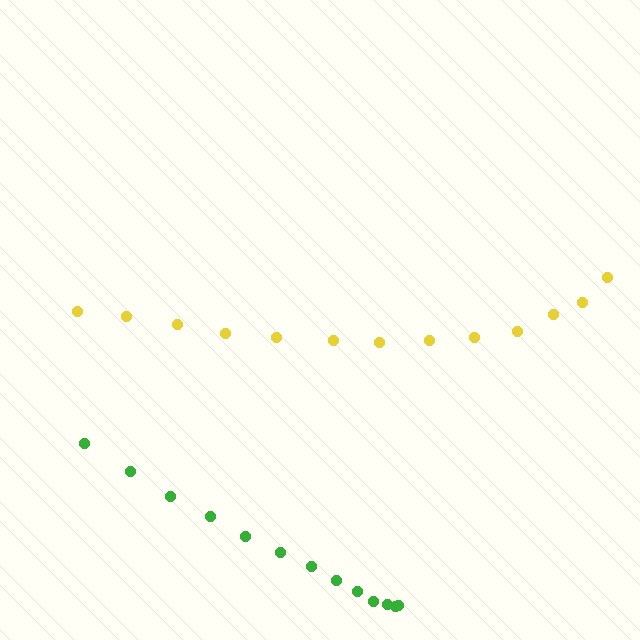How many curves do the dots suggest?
There are 2 distinct paths.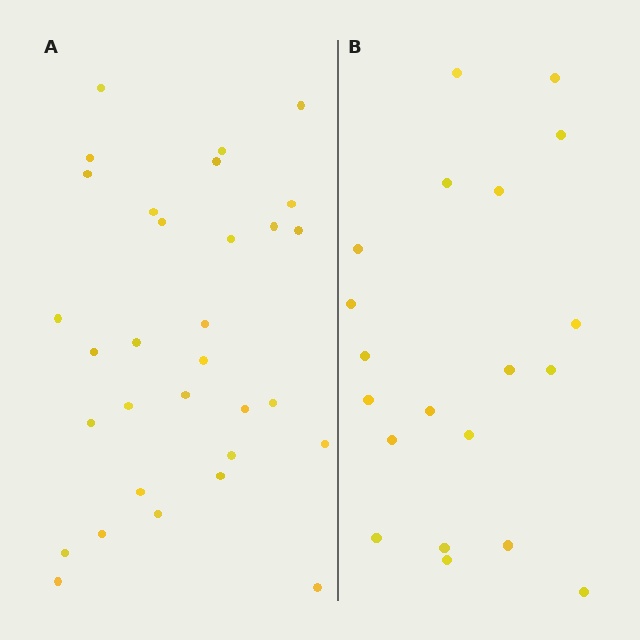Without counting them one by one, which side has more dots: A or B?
Region A (the left region) has more dots.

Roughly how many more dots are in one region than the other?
Region A has roughly 12 or so more dots than region B.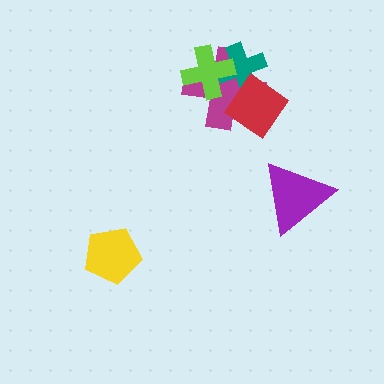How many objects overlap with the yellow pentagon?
0 objects overlap with the yellow pentagon.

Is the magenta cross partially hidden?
Yes, it is partially covered by another shape.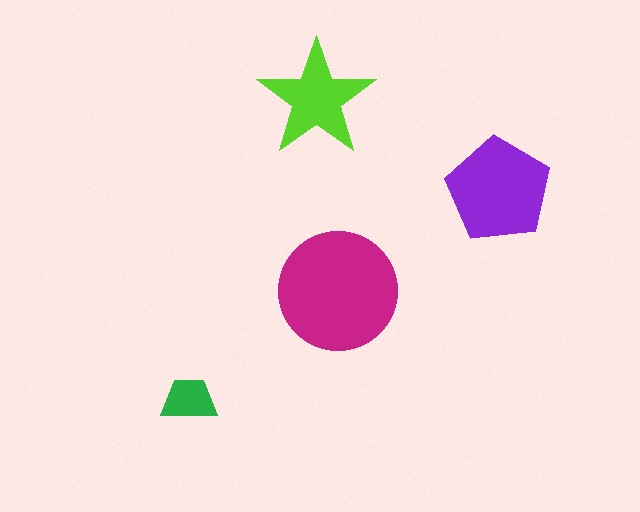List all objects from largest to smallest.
The magenta circle, the purple pentagon, the lime star, the green trapezoid.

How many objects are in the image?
There are 4 objects in the image.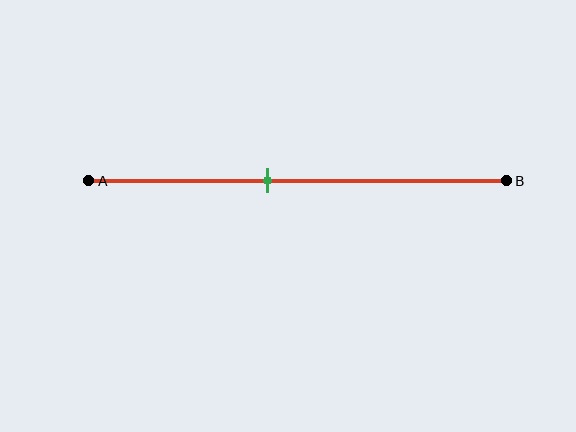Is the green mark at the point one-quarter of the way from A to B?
No, the mark is at about 45% from A, not at the 25% one-quarter point.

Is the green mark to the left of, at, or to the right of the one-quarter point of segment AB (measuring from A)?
The green mark is to the right of the one-quarter point of segment AB.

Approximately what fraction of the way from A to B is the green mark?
The green mark is approximately 45% of the way from A to B.